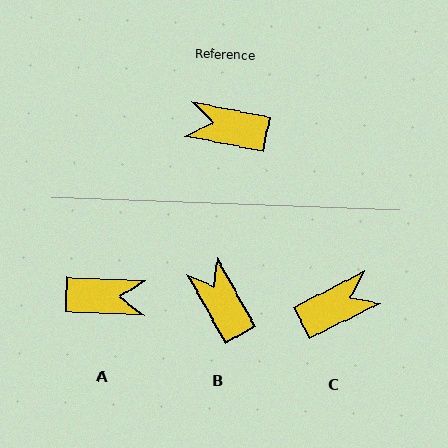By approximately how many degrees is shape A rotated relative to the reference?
Approximately 171 degrees clockwise.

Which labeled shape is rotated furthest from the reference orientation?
A, about 171 degrees away.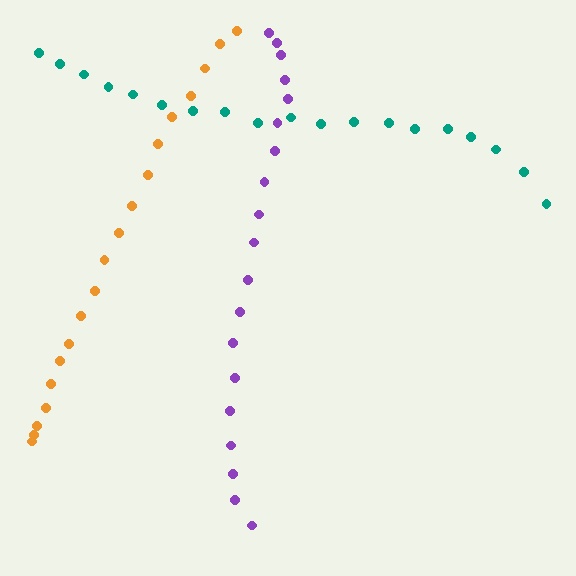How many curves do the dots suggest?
There are 3 distinct paths.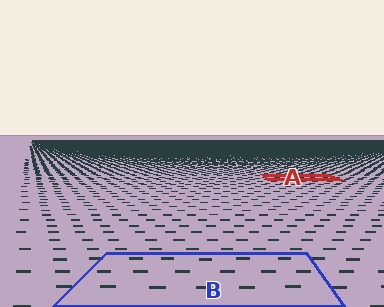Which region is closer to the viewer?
Region B is closer. The texture elements there are larger and more spread out.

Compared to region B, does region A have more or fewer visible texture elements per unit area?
Region A has more texture elements per unit area — they are packed more densely because it is farther away.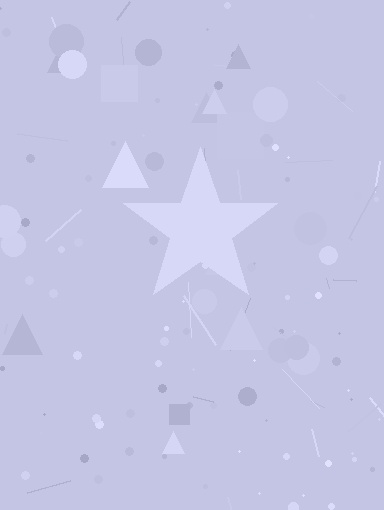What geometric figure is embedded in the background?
A star is embedded in the background.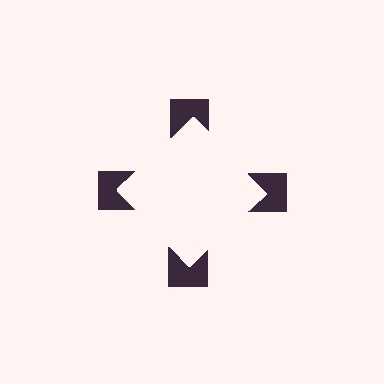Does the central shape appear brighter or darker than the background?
It typically appears slightly brighter than the background, even though no actual brightness change is drawn.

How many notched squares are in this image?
There are 4 — one at each vertex of the illusory square.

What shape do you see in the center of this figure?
An illusory square — its edges are inferred from the aligned wedge cuts in the notched squares, not physically drawn.